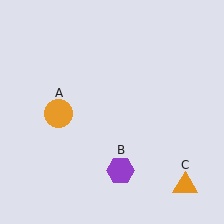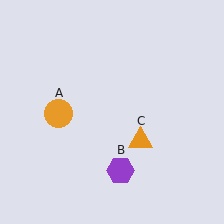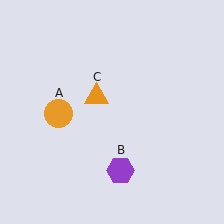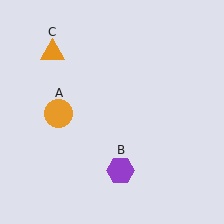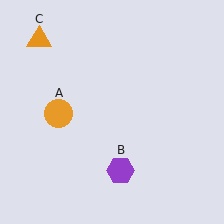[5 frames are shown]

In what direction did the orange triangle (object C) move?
The orange triangle (object C) moved up and to the left.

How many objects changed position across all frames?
1 object changed position: orange triangle (object C).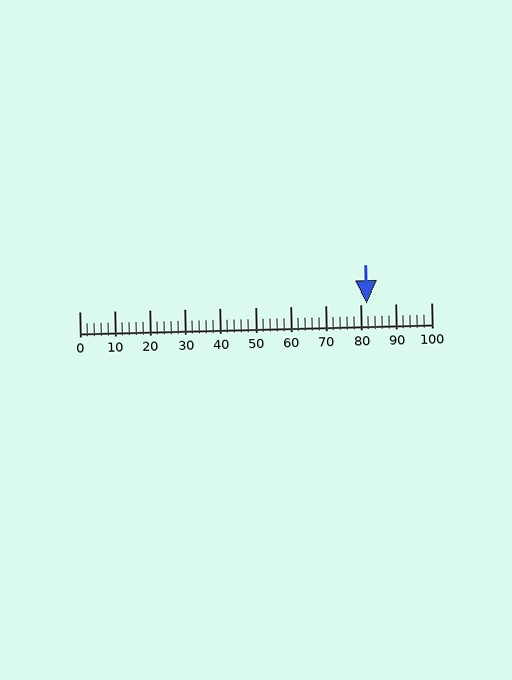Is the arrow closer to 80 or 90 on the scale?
The arrow is closer to 80.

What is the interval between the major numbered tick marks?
The major tick marks are spaced 10 units apart.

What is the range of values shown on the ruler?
The ruler shows values from 0 to 100.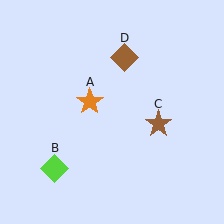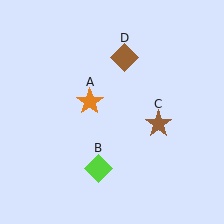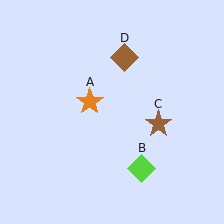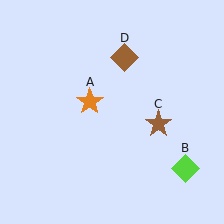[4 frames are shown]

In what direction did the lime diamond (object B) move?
The lime diamond (object B) moved right.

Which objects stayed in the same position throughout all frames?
Orange star (object A) and brown star (object C) and brown diamond (object D) remained stationary.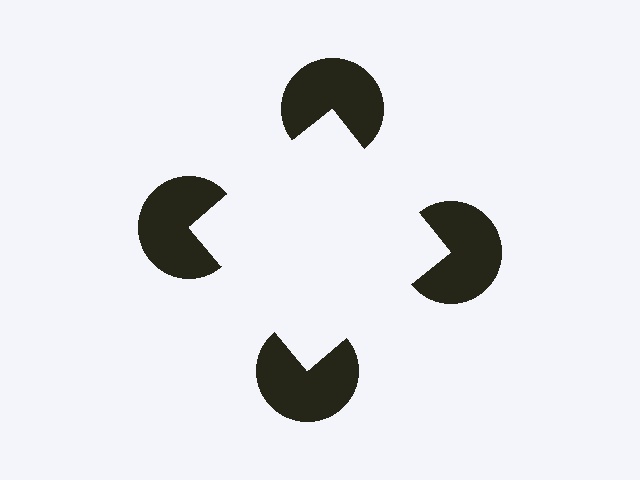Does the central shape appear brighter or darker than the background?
It typically appears slightly brighter than the background, even though no actual brightness change is drawn.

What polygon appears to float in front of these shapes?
An illusory square — its edges are inferred from the aligned wedge cuts in the pac-man discs, not physically drawn.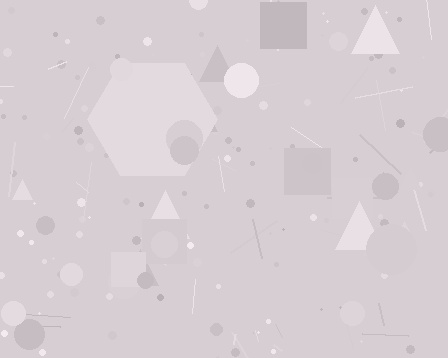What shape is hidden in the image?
A hexagon is hidden in the image.